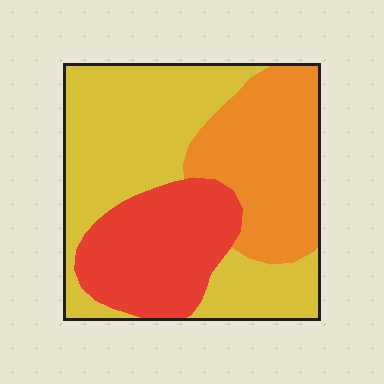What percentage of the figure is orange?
Orange takes up between a quarter and a half of the figure.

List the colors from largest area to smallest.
From largest to smallest: yellow, orange, red.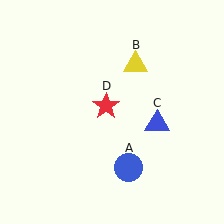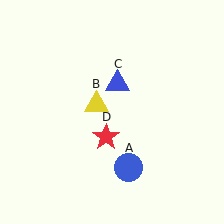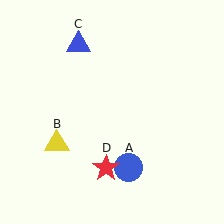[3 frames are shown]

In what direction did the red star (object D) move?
The red star (object D) moved down.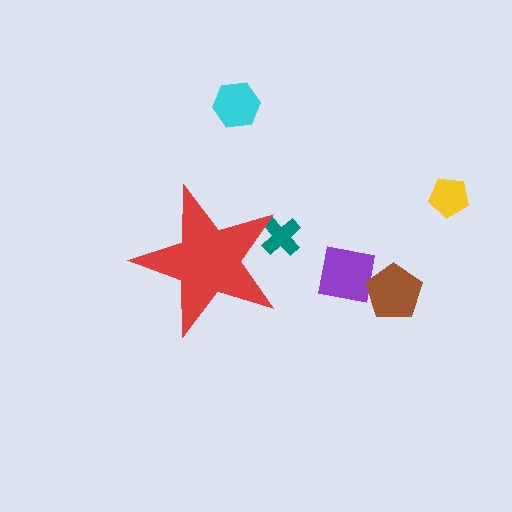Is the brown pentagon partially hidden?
No, the brown pentagon is fully visible.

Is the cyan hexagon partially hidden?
No, the cyan hexagon is fully visible.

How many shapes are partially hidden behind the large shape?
1 shape is partially hidden.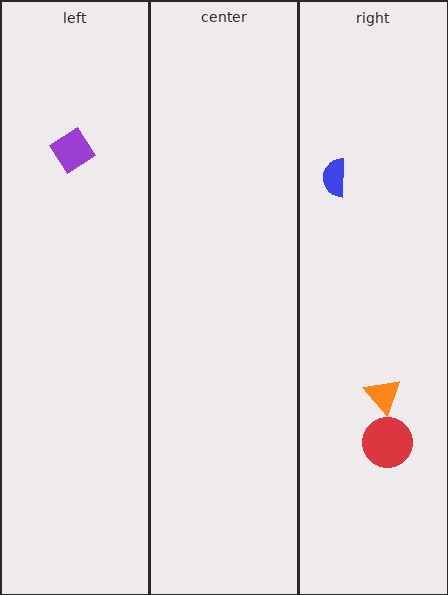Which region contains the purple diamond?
The left region.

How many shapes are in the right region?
3.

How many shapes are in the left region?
1.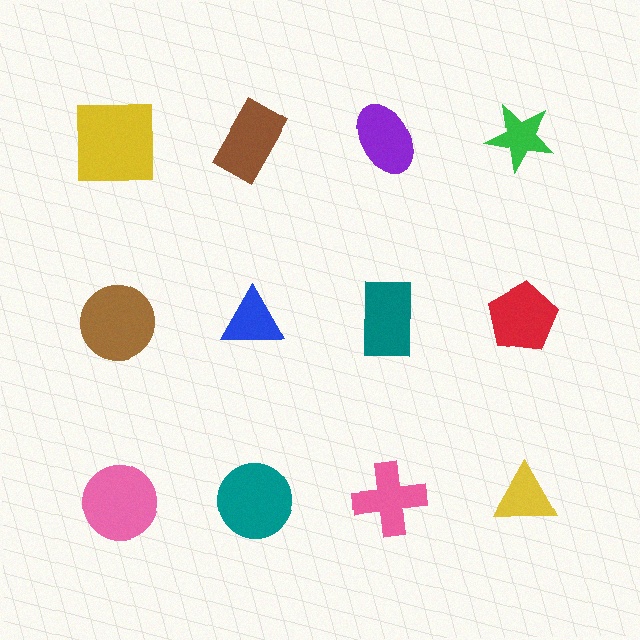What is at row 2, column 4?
A red pentagon.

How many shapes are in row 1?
4 shapes.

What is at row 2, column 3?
A teal rectangle.